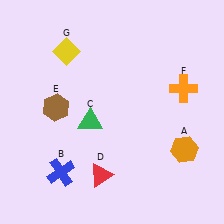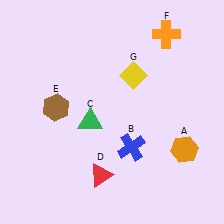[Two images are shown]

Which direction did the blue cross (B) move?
The blue cross (B) moved right.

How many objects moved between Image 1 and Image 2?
3 objects moved between the two images.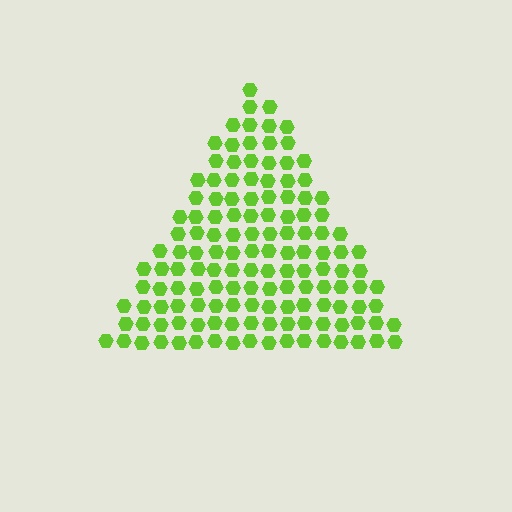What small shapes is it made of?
It is made of small hexagons.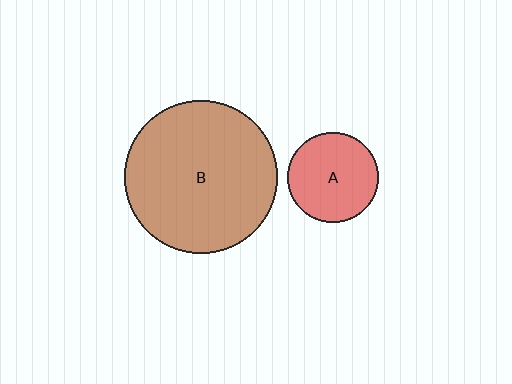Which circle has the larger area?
Circle B (brown).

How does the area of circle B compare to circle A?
Approximately 2.9 times.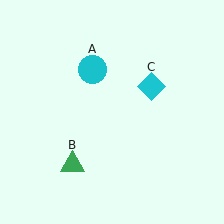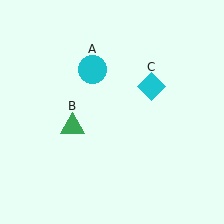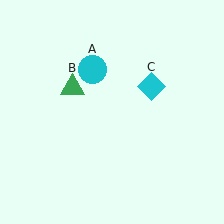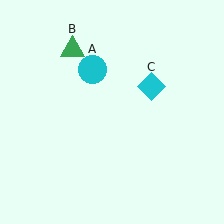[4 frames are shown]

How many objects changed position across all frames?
1 object changed position: green triangle (object B).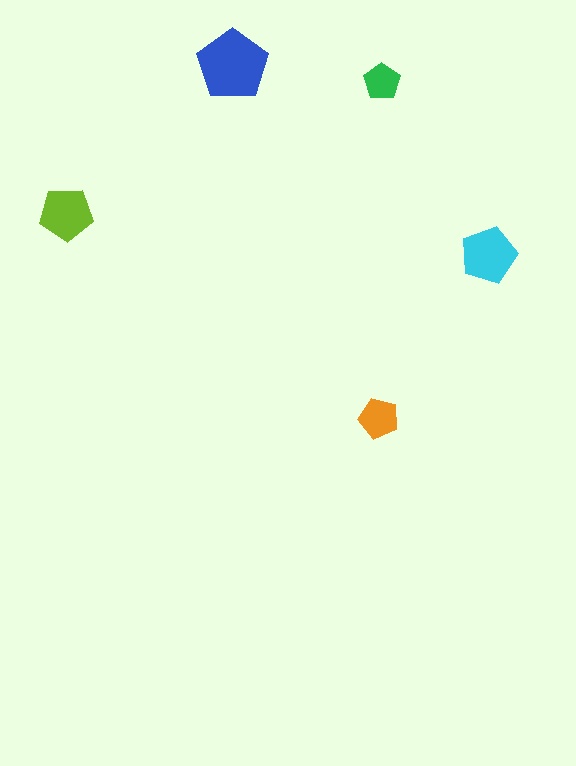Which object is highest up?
The blue pentagon is topmost.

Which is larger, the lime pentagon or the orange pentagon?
The lime one.